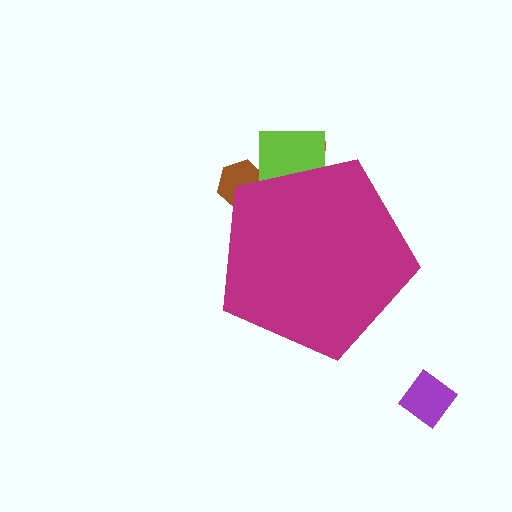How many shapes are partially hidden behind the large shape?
3 shapes are partially hidden.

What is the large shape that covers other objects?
A magenta pentagon.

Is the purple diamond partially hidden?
No, the purple diamond is fully visible.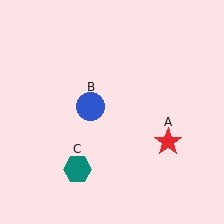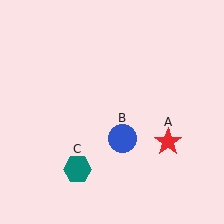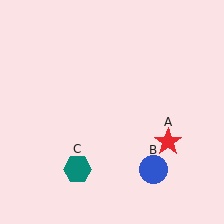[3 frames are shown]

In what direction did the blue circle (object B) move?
The blue circle (object B) moved down and to the right.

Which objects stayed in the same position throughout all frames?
Red star (object A) and teal hexagon (object C) remained stationary.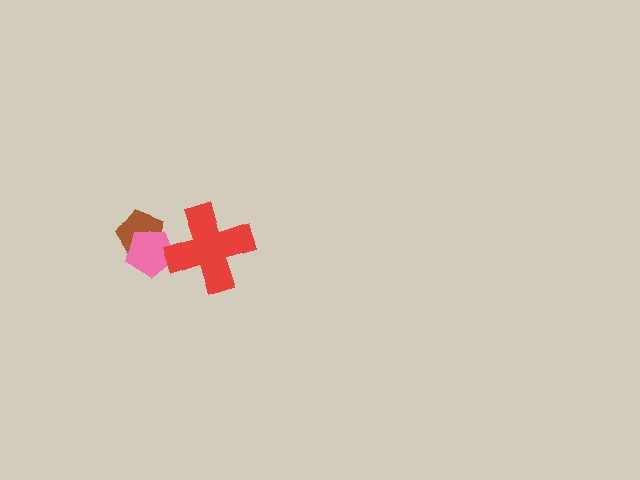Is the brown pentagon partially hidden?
Yes, it is partially covered by another shape.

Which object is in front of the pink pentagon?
The red cross is in front of the pink pentagon.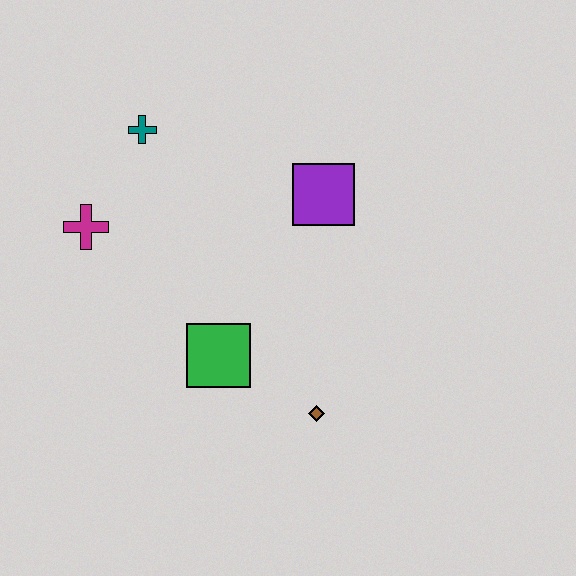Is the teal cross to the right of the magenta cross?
Yes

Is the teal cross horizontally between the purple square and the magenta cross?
Yes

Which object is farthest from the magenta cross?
The brown diamond is farthest from the magenta cross.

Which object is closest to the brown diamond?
The green square is closest to the brown diamond.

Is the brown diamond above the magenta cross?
No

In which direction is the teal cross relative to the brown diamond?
The teal cross is above the brown diamond.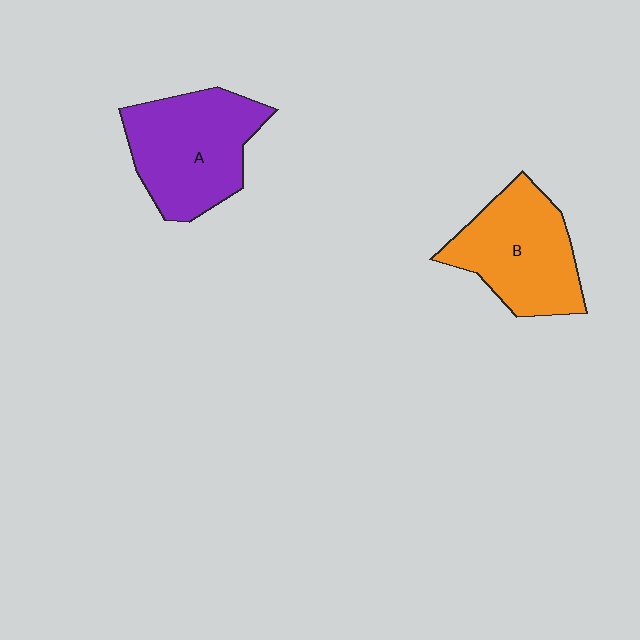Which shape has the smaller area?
Shape B (orange).